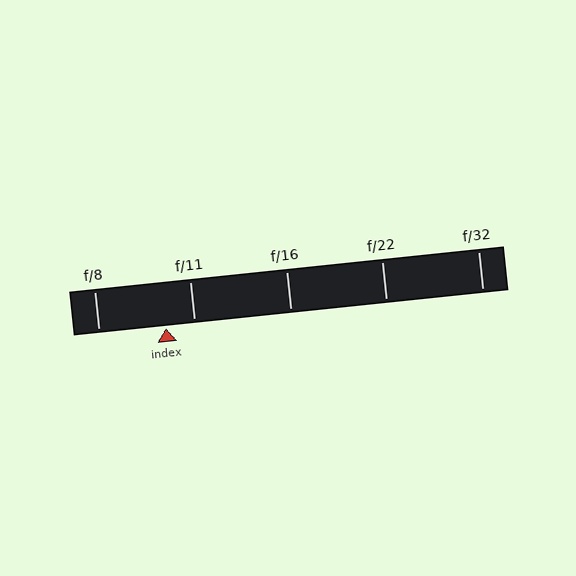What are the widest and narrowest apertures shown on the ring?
The widest aperture shown is f/8 and the narrowest is f/32.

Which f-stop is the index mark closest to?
The index mark is closest to f/11.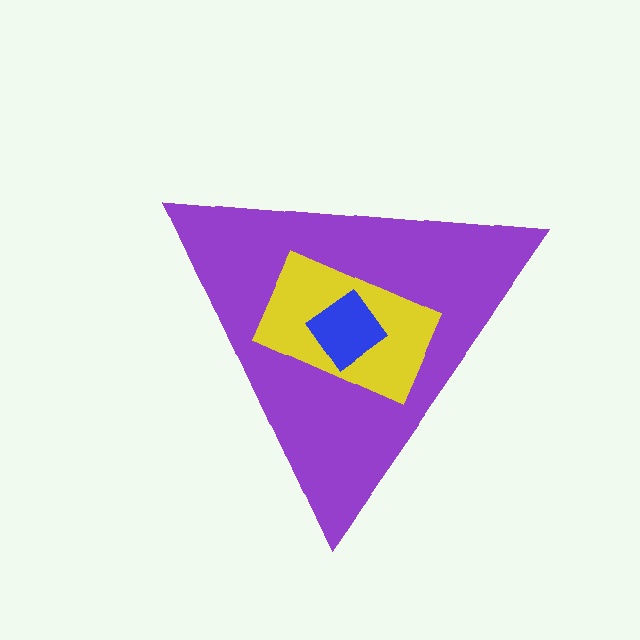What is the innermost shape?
The blue diamond.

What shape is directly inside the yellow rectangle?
The blue diamond.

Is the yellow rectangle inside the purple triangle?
Yes.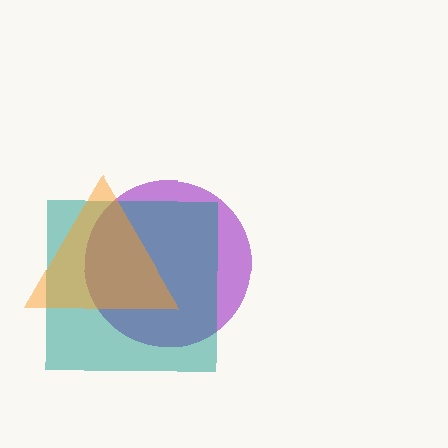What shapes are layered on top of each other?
The layered shapes are: a purple circle, a teal square, an orange triangle.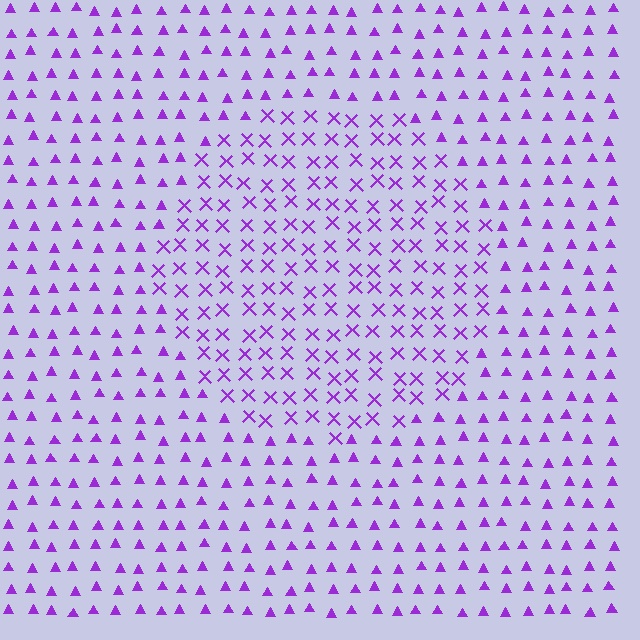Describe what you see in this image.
The image is filled with small purple elements arranged in a uniform grid. A circle-shaped region contains X marks, while the surrounding area contains triangles. The boundary is defined purely by the change in element shape.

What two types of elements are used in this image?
The image uses X marks inside the circle region and triangles outside it.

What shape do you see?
I see a circle.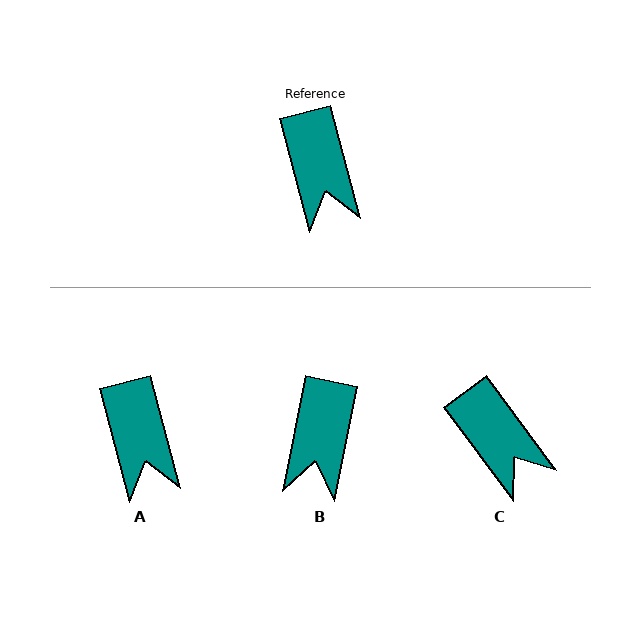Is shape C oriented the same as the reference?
No, it is off by about 22 degrees.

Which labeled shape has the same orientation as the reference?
A.